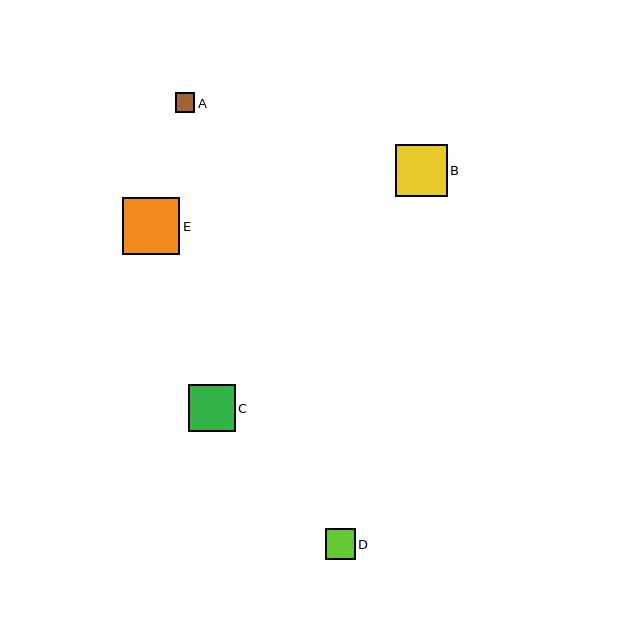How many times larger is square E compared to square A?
Square E is approximately 3.0 times the size of square A.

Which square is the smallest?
Square A is the smallest with a size of approximately 19 pixels.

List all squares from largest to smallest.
From largest to smallest: E, B, C, D, A.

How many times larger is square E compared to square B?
Square E is approximately 1.1 times the size of square B.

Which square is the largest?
Square E is the largest with a size of approximately 58 pixels.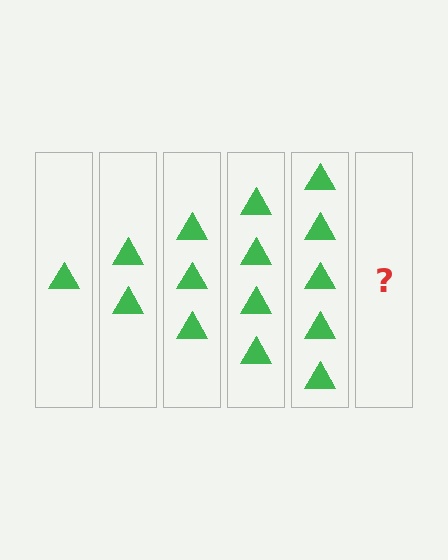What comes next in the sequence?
The next element should be 6 triangles.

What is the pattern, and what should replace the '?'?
The pattern is that each step adds one more triangle. The '?' should be 6 triangles.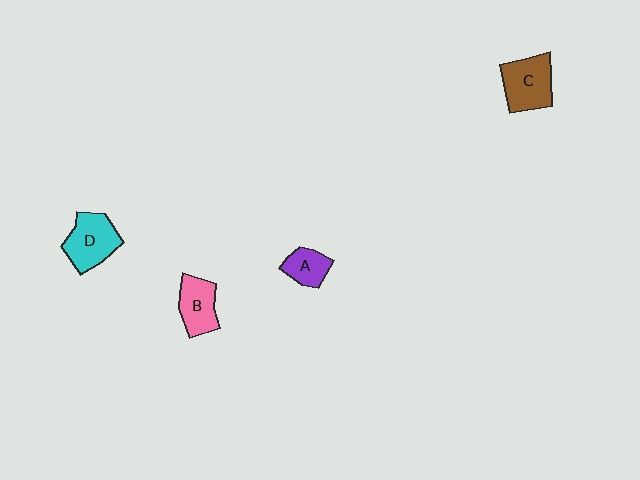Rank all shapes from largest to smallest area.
From largest to smallest: C (brown), D (cyan), B (pink), A (purple).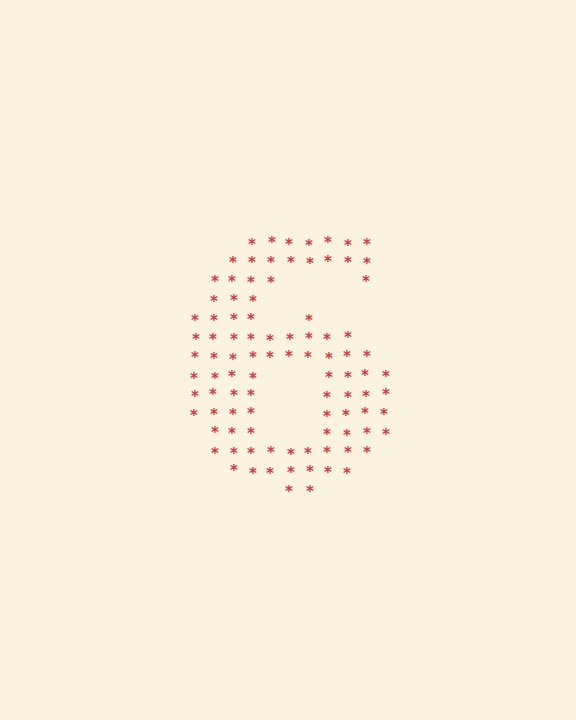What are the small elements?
The small elements are asterisks.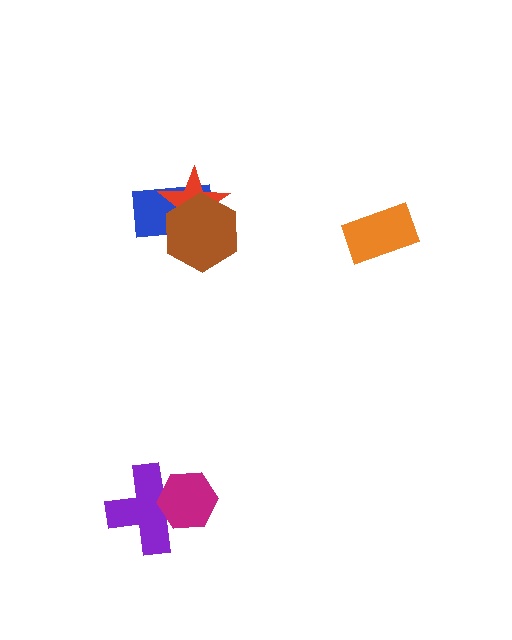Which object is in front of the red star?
The brown hexagon is in front of the red star.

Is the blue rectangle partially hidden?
Yes, it is partially covered by another shape.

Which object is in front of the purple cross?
The magenta hexagon is in front of the purple cross.